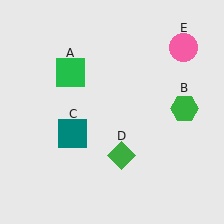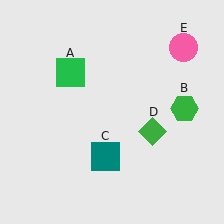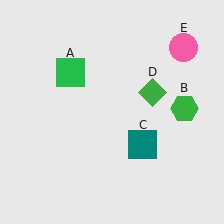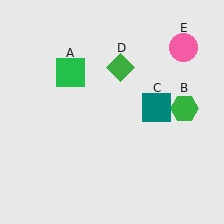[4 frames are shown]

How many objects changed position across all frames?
2 objects changed position: teal square (object C), green diamond (object D).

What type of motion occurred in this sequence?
The teal square (object C), green diamond (object D) rotated counterclockwise around the center of the scene.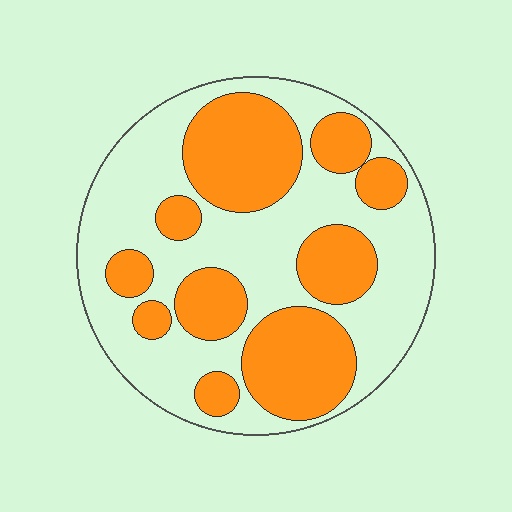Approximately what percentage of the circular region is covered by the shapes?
Approximately 40%.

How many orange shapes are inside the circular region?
10.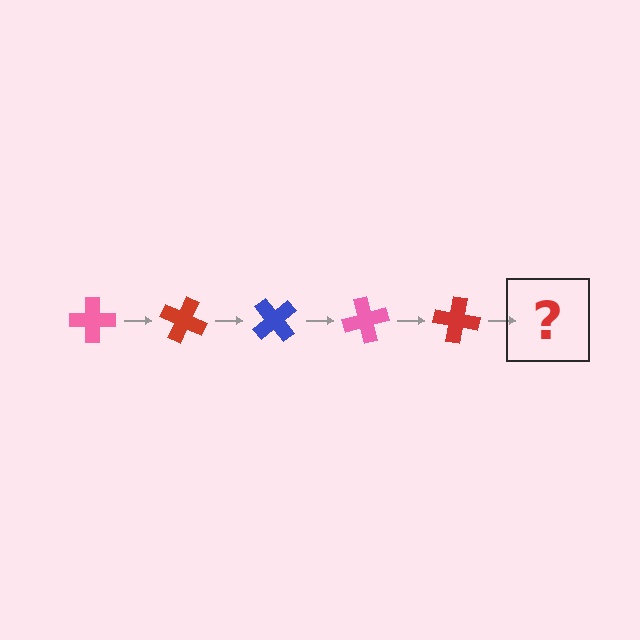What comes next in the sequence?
The next element should be a blue cross, rotated 125 degrees from the start.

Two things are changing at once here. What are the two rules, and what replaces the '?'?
The two rules are that it rotates 25 degrees each step and the color cycles through pink, red, and blue. The '?' should be a blue cross, rotated 125 degrees from the start.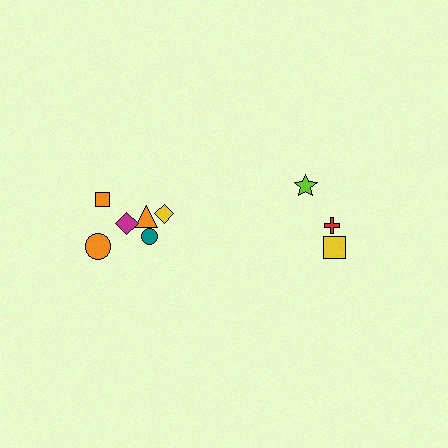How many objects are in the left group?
There are 6 objects.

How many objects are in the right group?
There are 3 objects.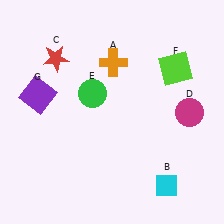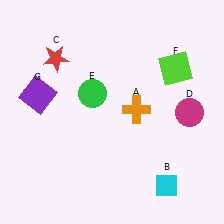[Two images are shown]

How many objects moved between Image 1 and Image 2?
1 object moved between the two images.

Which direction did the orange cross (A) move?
The orange cross (A) moved down.